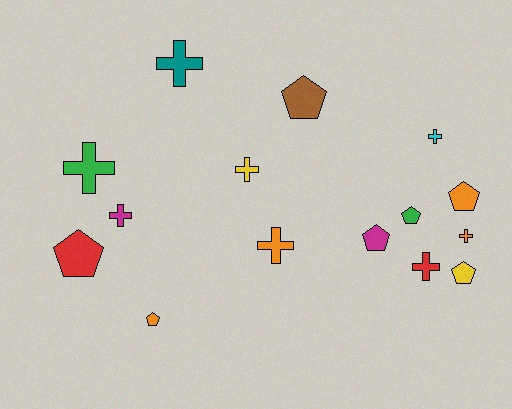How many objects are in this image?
There are 15 objects.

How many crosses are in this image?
There are 8 crosses.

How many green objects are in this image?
There are 2 green objects.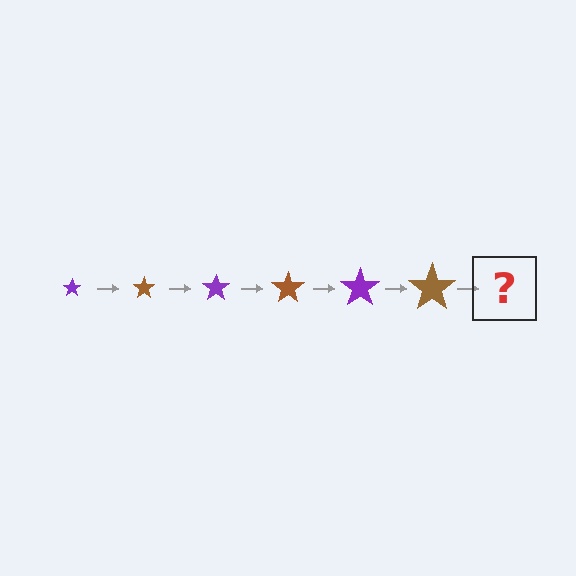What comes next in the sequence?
The next element should be a purple star, larger than the previous one.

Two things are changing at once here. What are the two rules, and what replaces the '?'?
The two rules are that the star grows larger each step and the color cycles through purple and brown. The '?' should be a purple star, larger than the previous one.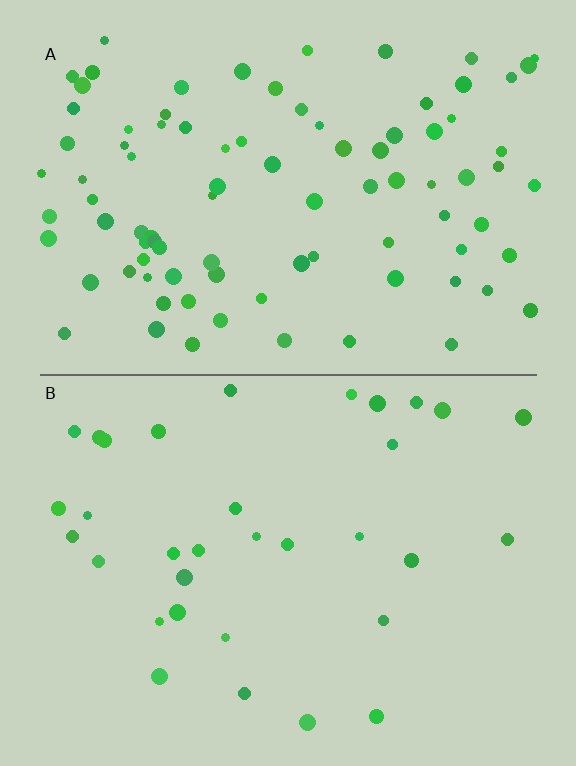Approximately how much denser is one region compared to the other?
Approximately 2.7× — region A over region B.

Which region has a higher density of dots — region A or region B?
A (the top).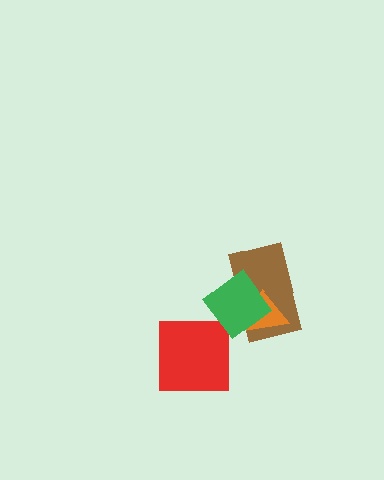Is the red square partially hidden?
No, no other shape covers it.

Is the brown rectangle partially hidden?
Yes, it is partially covered by another shape.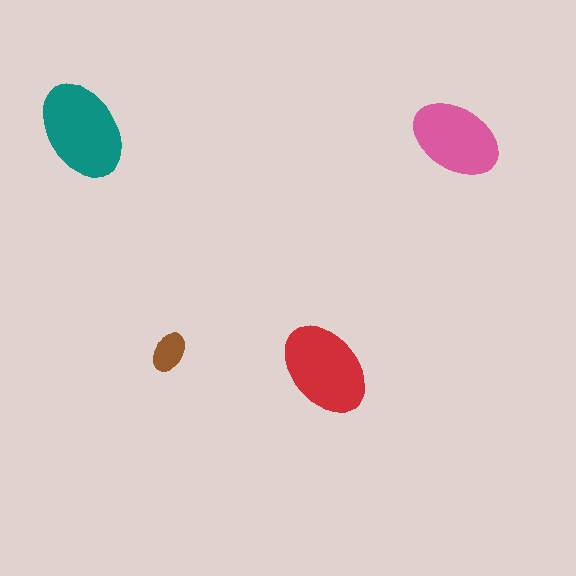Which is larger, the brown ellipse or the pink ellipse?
The pink one.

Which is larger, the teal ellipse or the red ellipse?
The teal one.